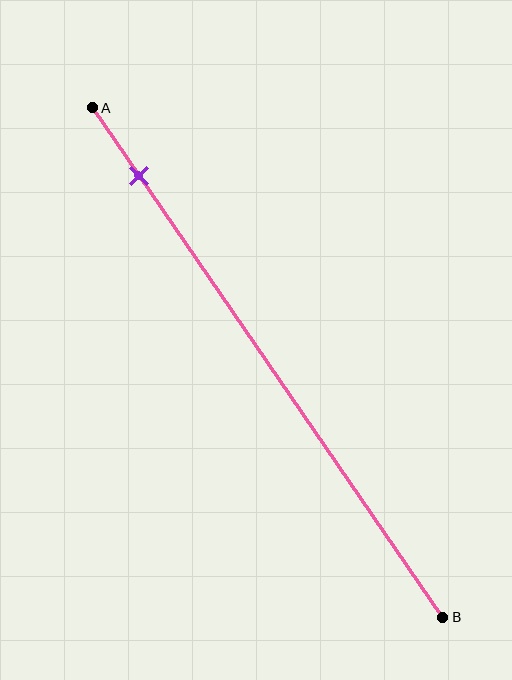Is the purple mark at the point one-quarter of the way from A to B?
No, the mark is at about 15% from A, not at the 25% one-quarter point.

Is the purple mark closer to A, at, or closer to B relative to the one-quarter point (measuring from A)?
The purple mark is closer to point A than the one-quarter point of segment AB.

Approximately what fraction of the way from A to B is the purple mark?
The purple mark is approximately 15% of the way from A to B.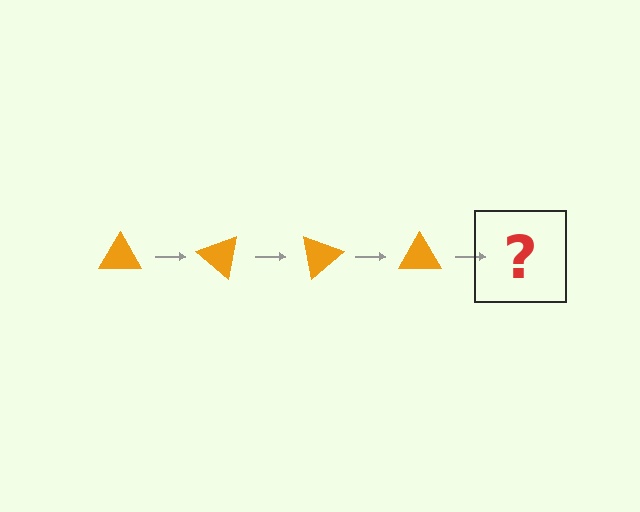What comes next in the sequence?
The next element should be an orange triangle rotated 160 degrees.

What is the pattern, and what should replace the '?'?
The pattern is that the triangle rotates 40 degrees each step. The '?' should be an orange triangle rotated 160 degrees.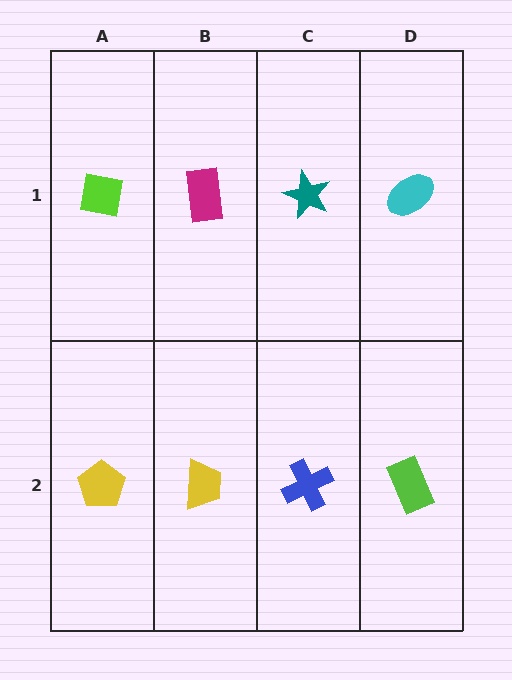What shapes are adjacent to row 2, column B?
A magenta rectangle (row 1, column B), a yellow pentagon (row 2, column A), a blue cross (row 2, column C).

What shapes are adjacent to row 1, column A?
A yellow pentagon (row 2, column A), a magenta rectangle (row 1, column B).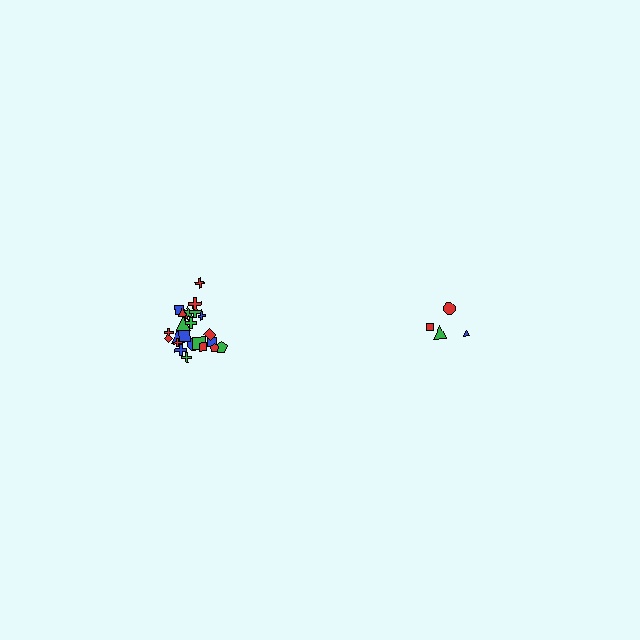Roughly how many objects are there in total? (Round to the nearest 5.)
Roughly 30 objects in total.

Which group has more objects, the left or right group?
The left group.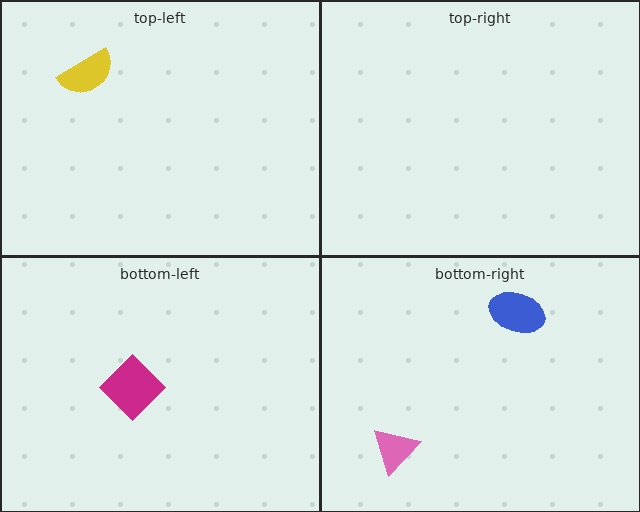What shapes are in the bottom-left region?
The magenta diamond.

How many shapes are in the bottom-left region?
1.